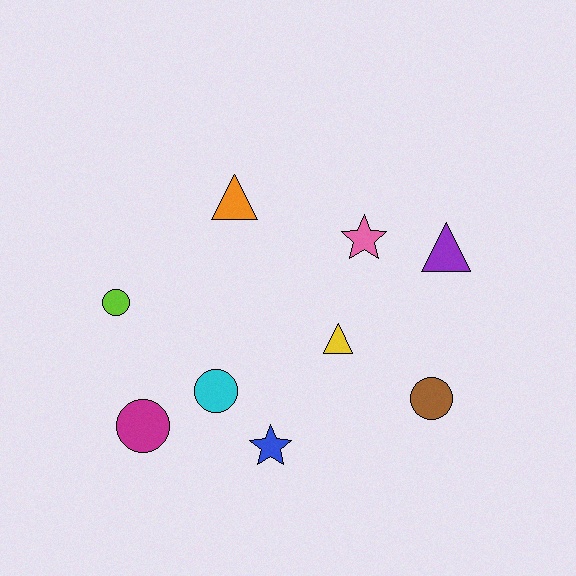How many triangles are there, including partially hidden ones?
There are 3 triangles.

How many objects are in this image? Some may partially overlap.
There are 9 objects.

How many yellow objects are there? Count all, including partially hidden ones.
There is 1 yellow object.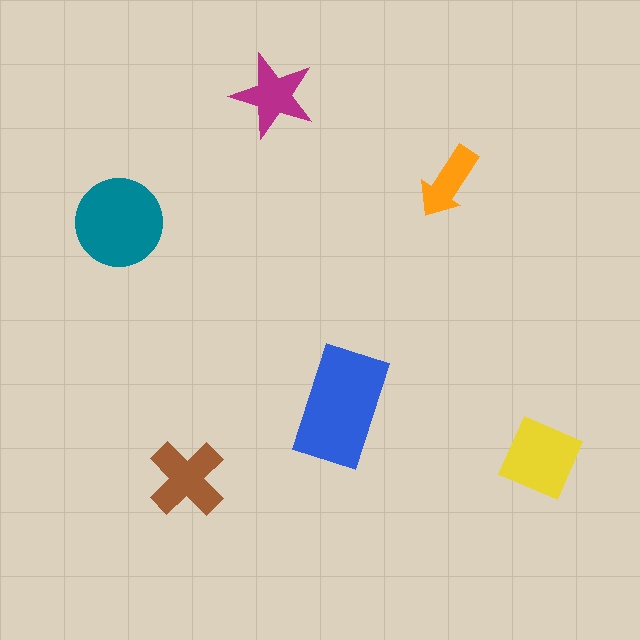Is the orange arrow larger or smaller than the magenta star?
Smaller.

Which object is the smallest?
The orange arrow.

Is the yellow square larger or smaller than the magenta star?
Larger.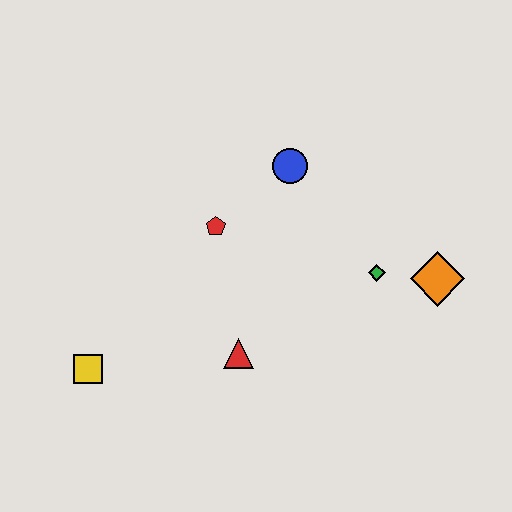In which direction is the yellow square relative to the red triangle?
The yellow square is to the left of the red triangle.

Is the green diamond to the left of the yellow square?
No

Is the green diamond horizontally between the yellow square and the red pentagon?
No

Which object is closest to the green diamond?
The orange diamond is closest to the green diamond.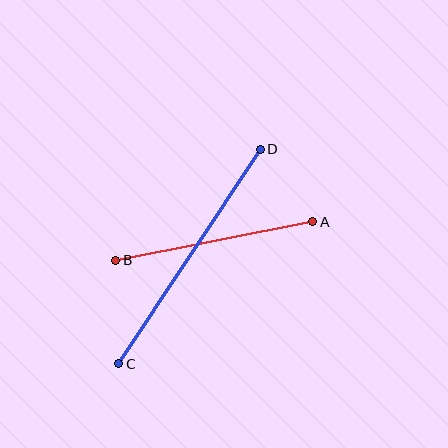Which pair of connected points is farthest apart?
Points C and D are farthest apart.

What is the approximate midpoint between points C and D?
The midpoint is at approximately (189, 256) pixels.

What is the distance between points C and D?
The distance is approximately 257 pixels.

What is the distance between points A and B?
The distance is approximately 201 pixels.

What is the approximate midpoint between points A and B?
The midpoint is at approximately (214, 241) pixels.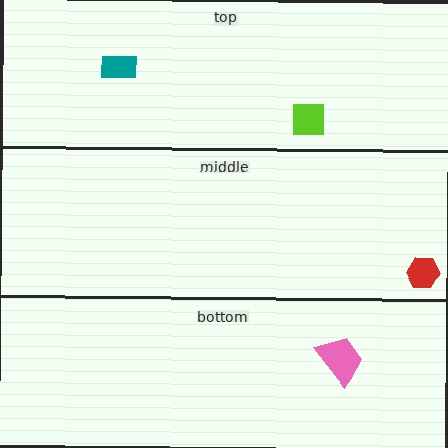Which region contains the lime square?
The top region.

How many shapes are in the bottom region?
1.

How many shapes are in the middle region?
1.